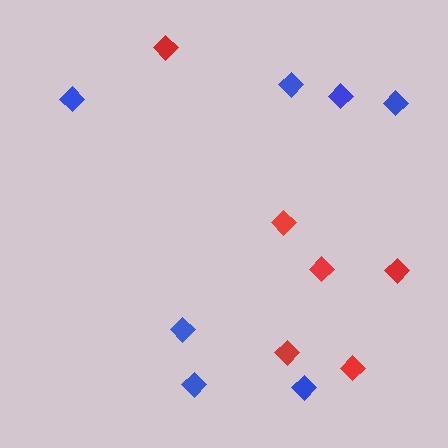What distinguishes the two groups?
There are 2 groups: one group of blue diamonds (7) and one group of red diamonds (6).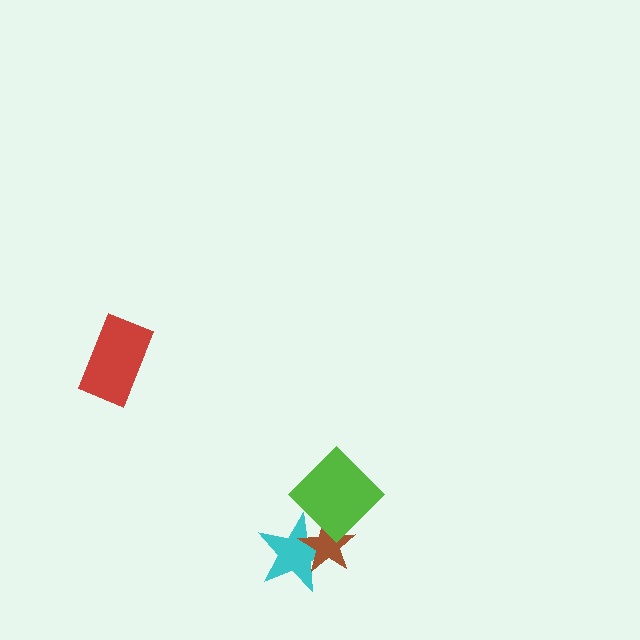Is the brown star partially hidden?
Yes, it is partially covered by another shape.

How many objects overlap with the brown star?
2 objects overlap with the brown star.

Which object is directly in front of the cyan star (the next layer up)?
The brown star is directly in front of the cyan star.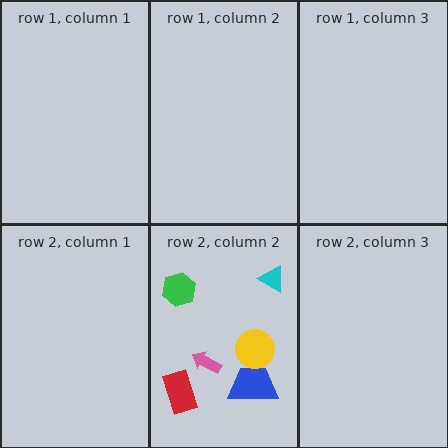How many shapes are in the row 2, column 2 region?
6.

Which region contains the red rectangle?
The row 2, column 2 region.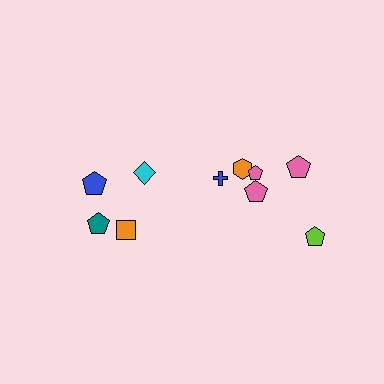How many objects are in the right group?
There are 6 objects.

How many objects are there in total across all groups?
There are 10 objects.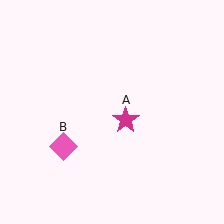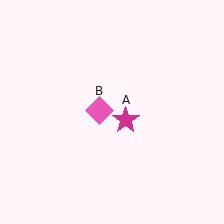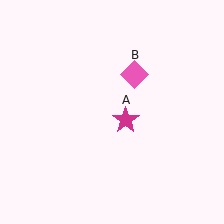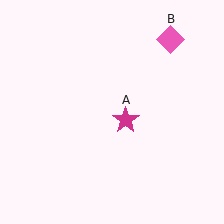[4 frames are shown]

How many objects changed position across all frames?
1 object changed position: pink diamond (object B).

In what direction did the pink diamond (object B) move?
The pink diamond (object B) moved up and to the right.